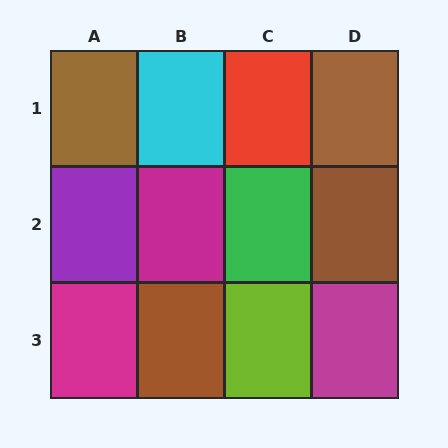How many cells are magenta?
3 cells are magenta.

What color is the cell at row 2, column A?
Purple.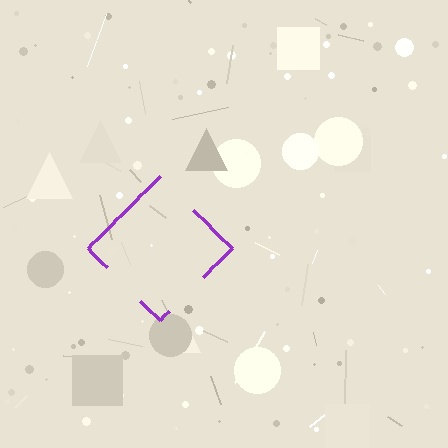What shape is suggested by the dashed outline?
The dashed outline suggests a diamond.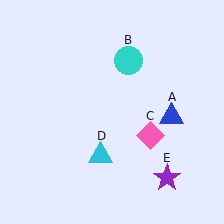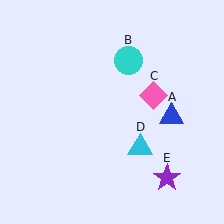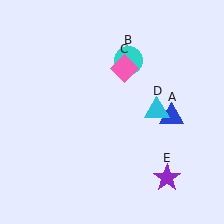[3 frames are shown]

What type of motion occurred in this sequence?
The pink diamond (object C), cyan triangle (object D) rotated counterclockwise around the center of the scene.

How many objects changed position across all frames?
2 objects changed position: pink diamond (object C), cyan triangle (object D).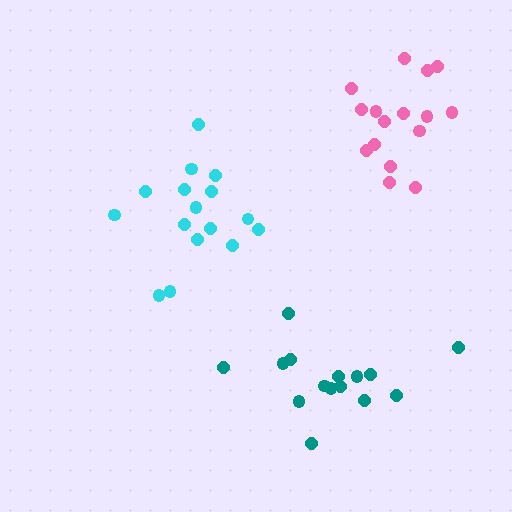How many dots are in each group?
Group 1: 16 dots, Group 2: 16 dots, Group 3: 15 dots (47 total).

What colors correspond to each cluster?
The clusters are colored: pink, cyan, teal.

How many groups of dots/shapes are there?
There are 3 groups.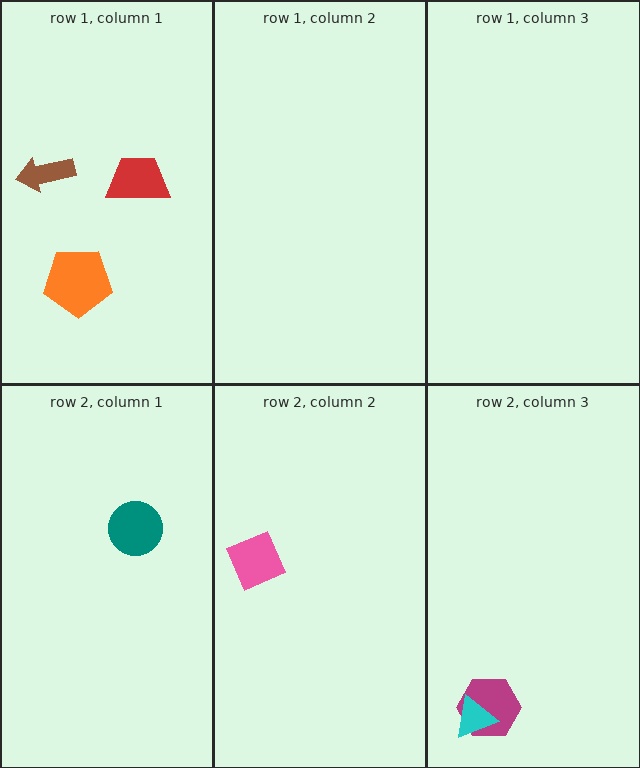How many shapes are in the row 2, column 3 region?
2.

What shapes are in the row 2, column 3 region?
The magenta hexagon, the cyan triangle.